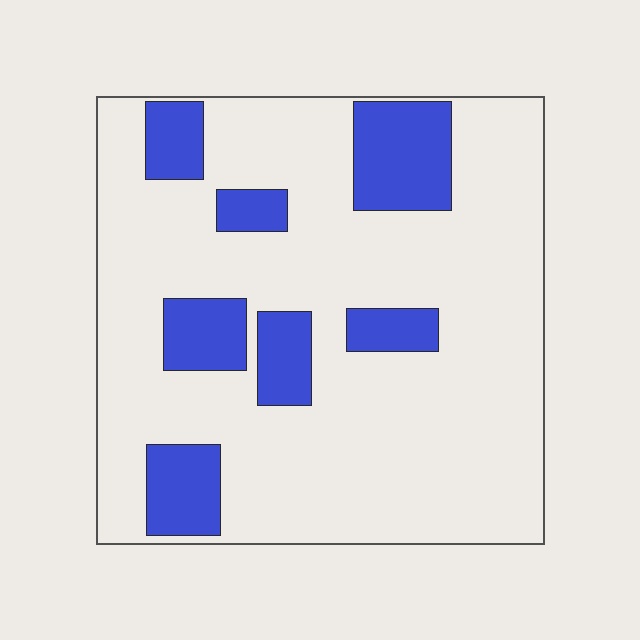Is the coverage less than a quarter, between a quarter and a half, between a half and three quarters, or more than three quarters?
Less than a quarter.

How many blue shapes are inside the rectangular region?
7.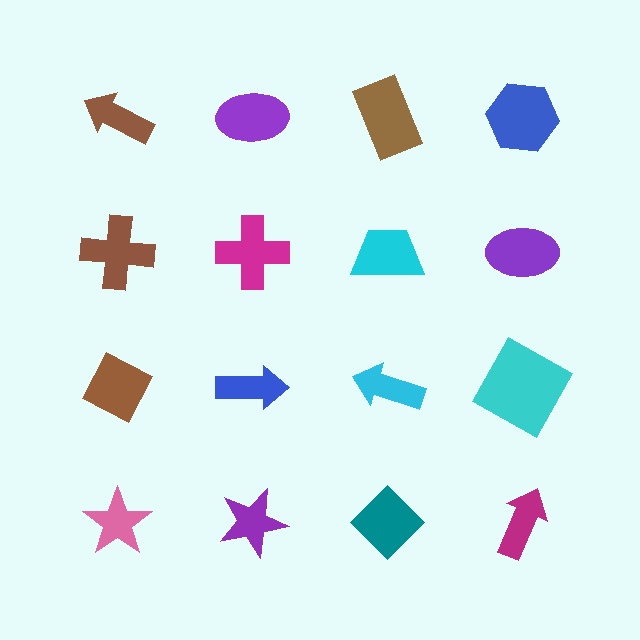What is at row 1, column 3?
A brown rectangle.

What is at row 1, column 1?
A brown arrow.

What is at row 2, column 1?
A brown cross.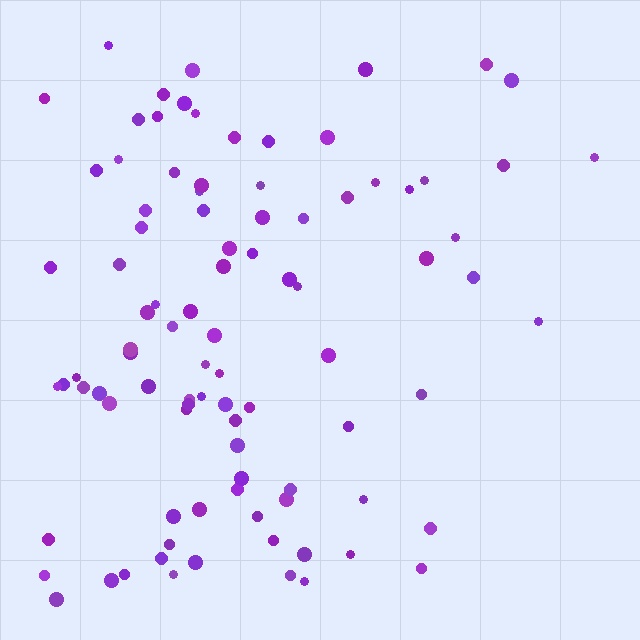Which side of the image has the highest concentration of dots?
The left.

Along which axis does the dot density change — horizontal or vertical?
Horizontal.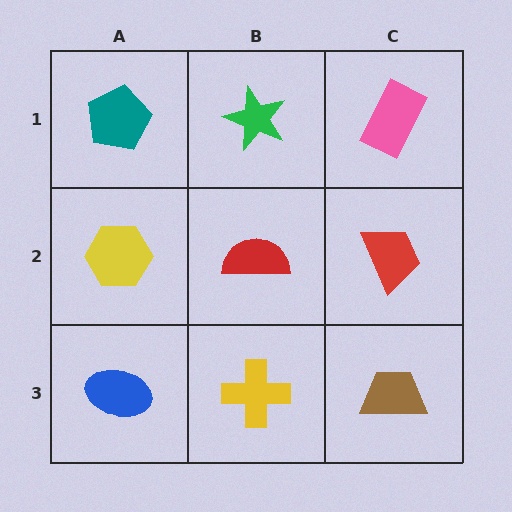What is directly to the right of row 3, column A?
A yellow cross.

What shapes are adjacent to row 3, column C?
A red trapezoid (row 2, column C), a yellow cross (row 3, column B).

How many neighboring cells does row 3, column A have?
2.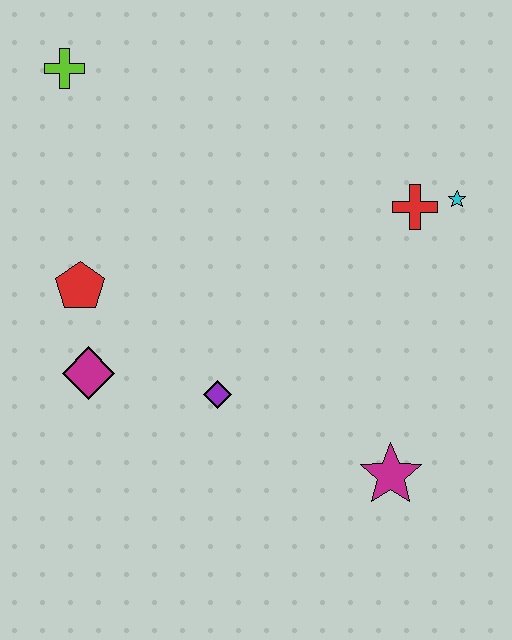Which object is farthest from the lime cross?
The magenta star is farthest from the lime cross.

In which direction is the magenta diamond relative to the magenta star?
The magenta diamond is to the left of the magenta star.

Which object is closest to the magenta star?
The purple diamond is closest to the magenta star.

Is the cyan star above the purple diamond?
Yes